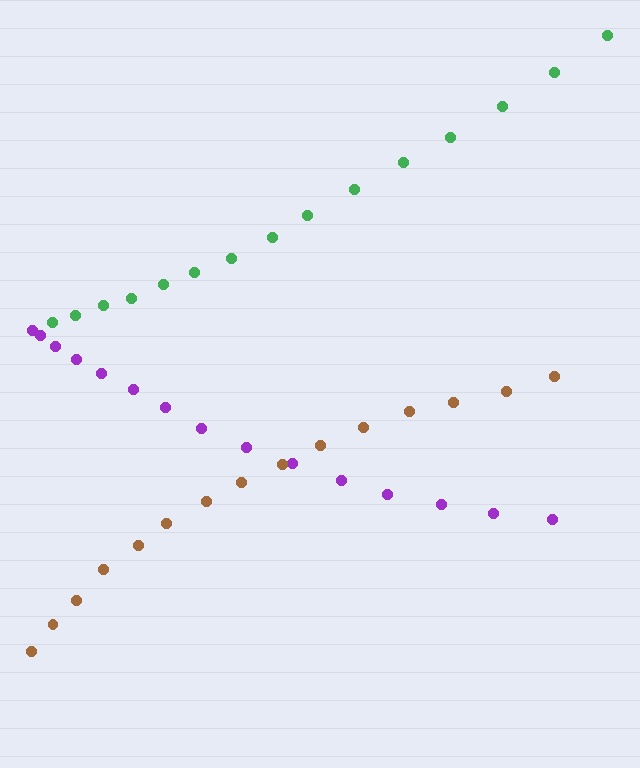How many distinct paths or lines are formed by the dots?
There are 3 distinct paths.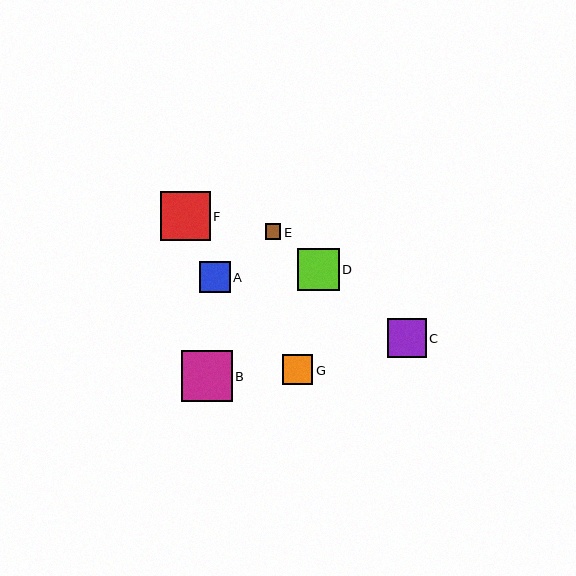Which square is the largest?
Square B is the largest with a size of approximately 51 pixels.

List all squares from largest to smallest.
From largest to smallest: B, F, D, C, A, G, E.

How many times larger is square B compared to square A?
Square B is approximately 1.7 times the size of square A.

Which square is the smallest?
Square E is the smallest with a size of approximately 16 pixels.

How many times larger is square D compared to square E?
Square D is approximately 2.7 times the size of square E.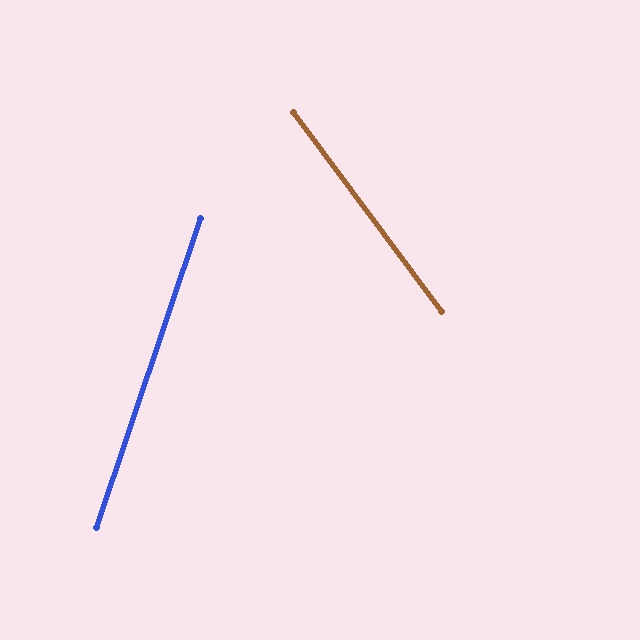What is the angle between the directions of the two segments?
Approximately 55 degrees.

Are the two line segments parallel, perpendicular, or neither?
Neither parallel nor perpendicular — they differ by about 55°.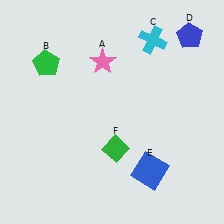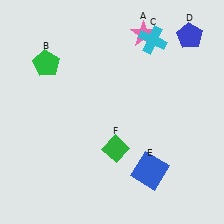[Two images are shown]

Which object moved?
The pink star (A) moved right.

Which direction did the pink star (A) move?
The pink star (A) moved right.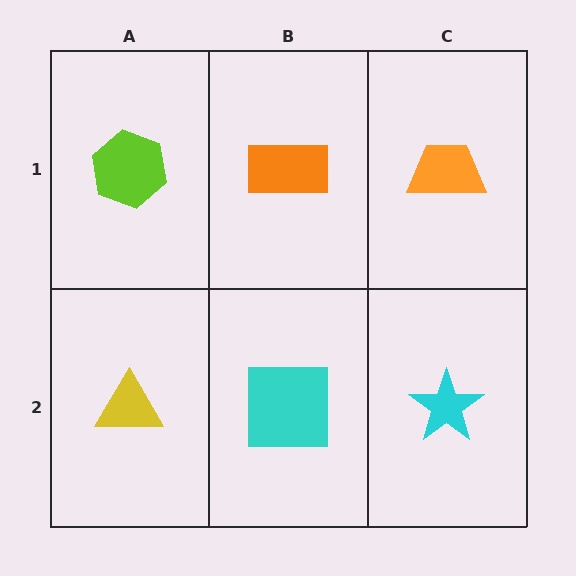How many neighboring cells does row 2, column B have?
3.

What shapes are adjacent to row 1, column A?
A yellow triangle (row 2, column A), an orange rectangle (row 1, column B).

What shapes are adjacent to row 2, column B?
An orange rectangle (row 1, column B), a yellow triangle (row 2, column A), a cyan star (row 2, column C).